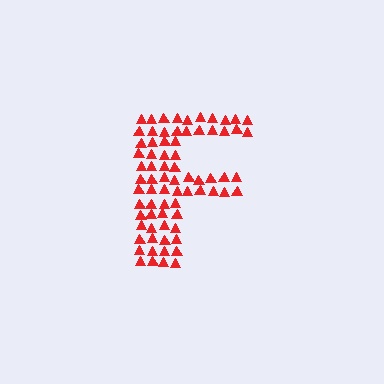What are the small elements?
The small elements are triangles.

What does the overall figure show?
The overall figure shows the letter F.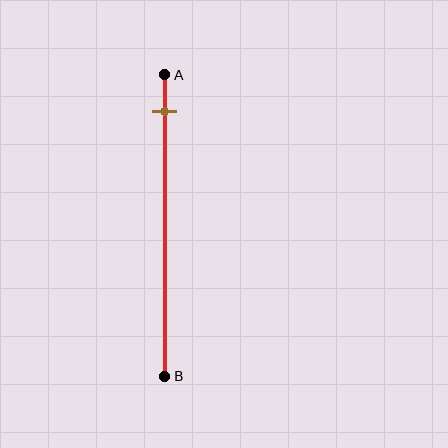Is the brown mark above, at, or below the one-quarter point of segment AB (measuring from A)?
The brown mark is above the one-quarter point of segment AB.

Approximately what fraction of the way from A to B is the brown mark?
The brown mark is approximately 10% of the way from A to B.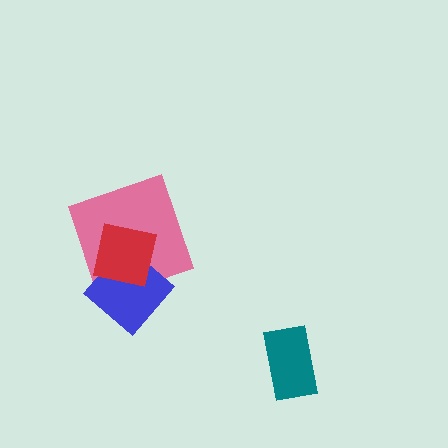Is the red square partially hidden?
No, no other shape covers it.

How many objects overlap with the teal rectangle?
0 objects overlap with the teal rectangle.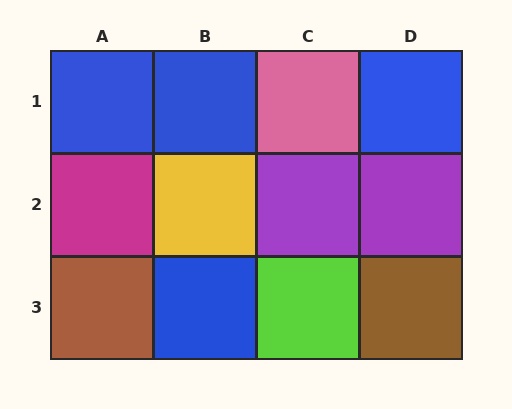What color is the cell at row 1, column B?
Blue.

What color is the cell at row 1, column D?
Blue.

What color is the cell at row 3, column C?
Lime.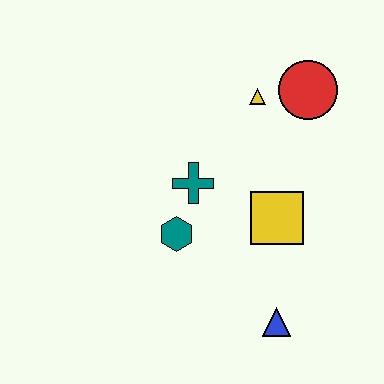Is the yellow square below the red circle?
Yes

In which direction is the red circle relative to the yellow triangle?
The red circle is to the right of the yellow triangle.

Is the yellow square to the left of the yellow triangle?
No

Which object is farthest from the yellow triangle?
The blue triangle is farthest from the yellow triangle.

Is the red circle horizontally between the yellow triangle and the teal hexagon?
No